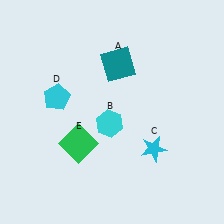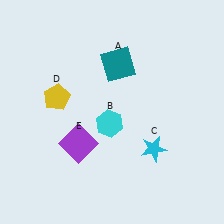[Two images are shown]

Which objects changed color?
D changed from cyan to yellow. E changed from green to purple.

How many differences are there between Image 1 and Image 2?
There are 2 differences between the two images.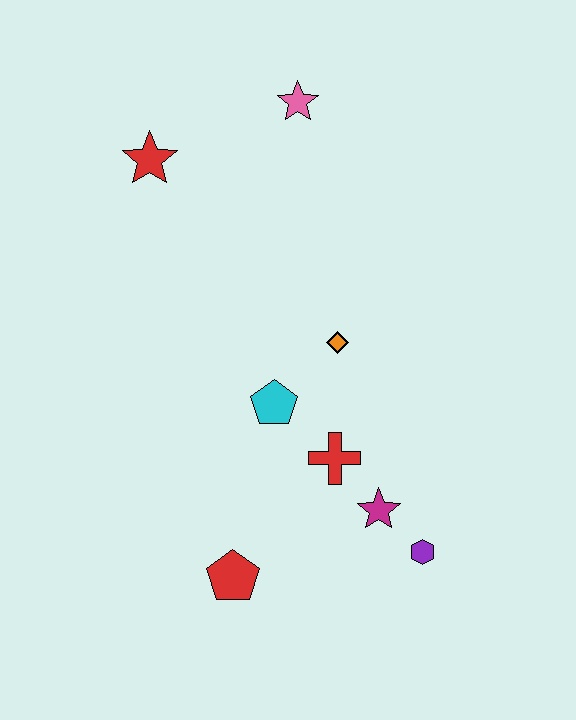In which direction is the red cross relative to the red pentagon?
The red cross is above the red pentagon.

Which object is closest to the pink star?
The red star is closest to the pink star.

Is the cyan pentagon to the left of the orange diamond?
Yes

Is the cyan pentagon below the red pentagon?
No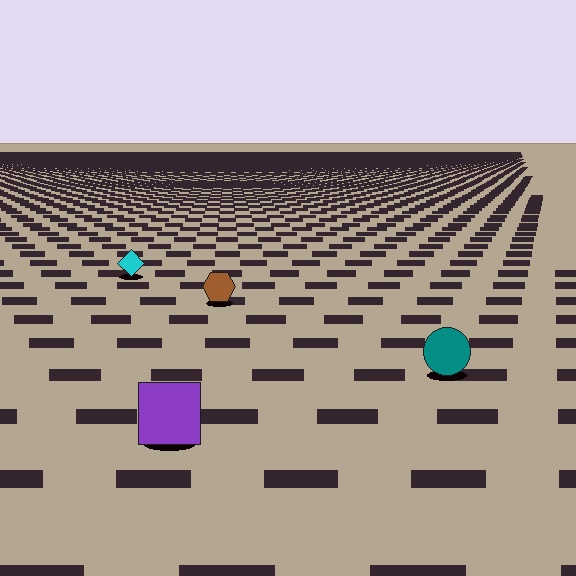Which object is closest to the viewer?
The purple square is closest. The texture marks near it are larger and more spread out.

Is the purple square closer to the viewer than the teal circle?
Yes. The purple square is closer — you can tell from the texture gradient: the ground texture is coarser near it.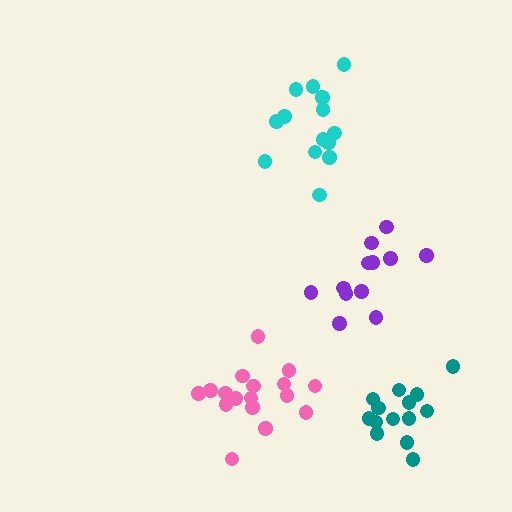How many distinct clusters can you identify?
There are 4 distinct clusters.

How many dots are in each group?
Group 1: 12 dots, Group 2: 17 dots, Group 3: 14 dots, Group 4: 14 dots (57 total).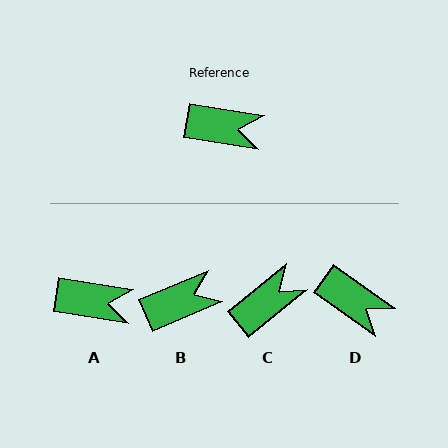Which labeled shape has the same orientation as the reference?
A.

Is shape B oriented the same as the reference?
No, it is off by about 32 degrees.